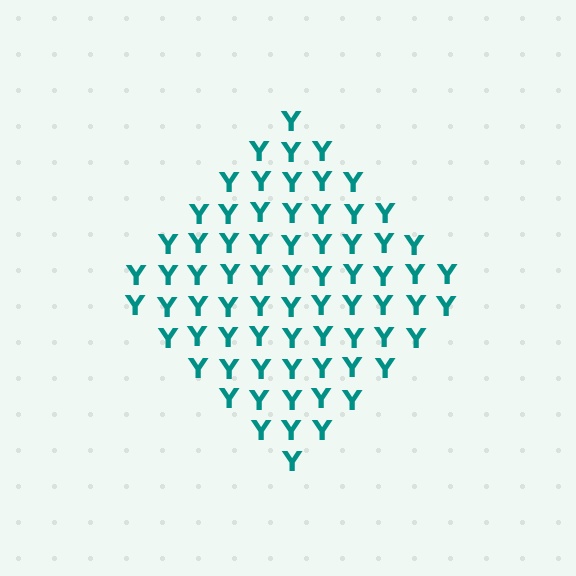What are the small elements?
The small elements are letter Y's.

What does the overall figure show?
The overall figure shows a diamond.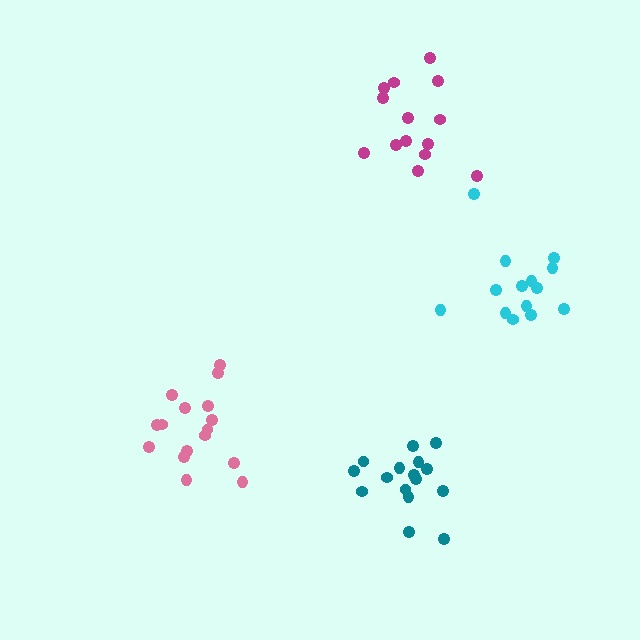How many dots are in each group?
Group 1: 14 dots, Group 2: 16 dots, Group 3: 14 dots, Group 4: 16 dots (60 total).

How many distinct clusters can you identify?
There are 4 distinct clusters.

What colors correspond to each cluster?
The clusters are colored: cyan, pink, magenta, teal.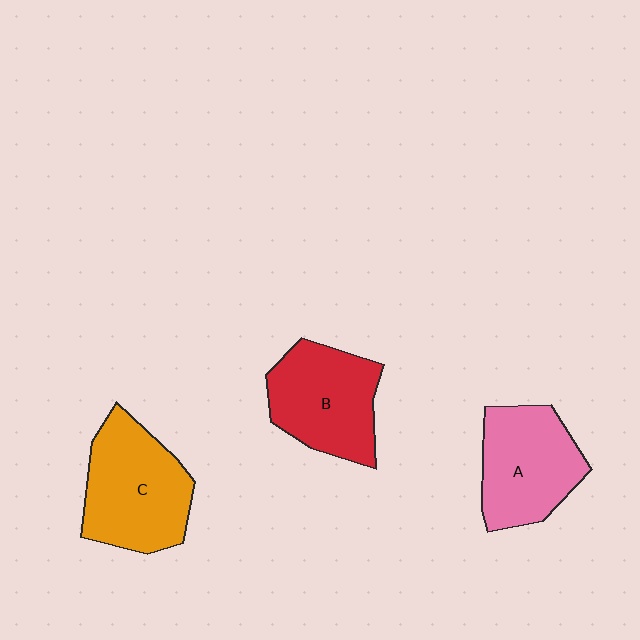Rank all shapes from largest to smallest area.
From largest to smallest: C (orange), B (red), A (pink).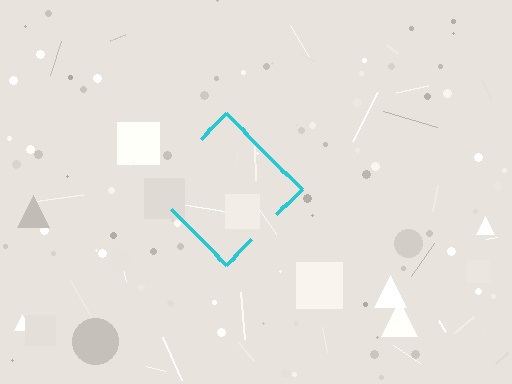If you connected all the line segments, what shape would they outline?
They would outline a diamond.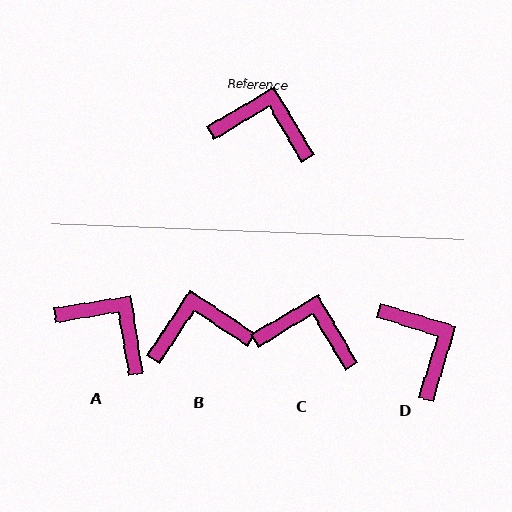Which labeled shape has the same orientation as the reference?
C.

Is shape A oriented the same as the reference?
No, it is off by about 21 degrees.